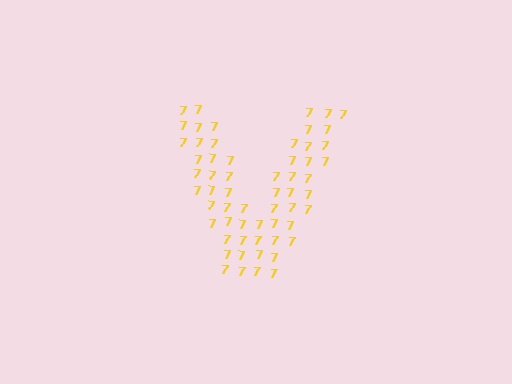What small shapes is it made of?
It is made of small digit 7's.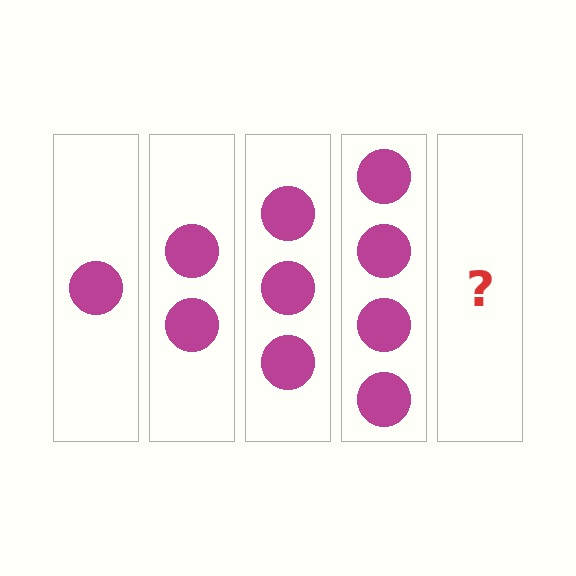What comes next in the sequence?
The next element should be 5 circles.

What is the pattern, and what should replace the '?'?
The pattern is that each step adds one more circle. The '?' should be 5 circles.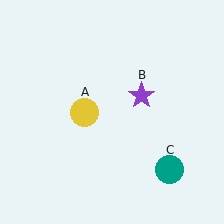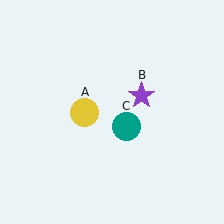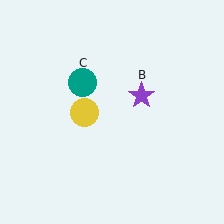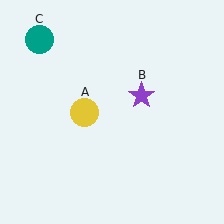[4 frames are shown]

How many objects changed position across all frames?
1 object changed position: teal circle (object C).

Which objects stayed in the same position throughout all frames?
Yellow circle (object A) and purple star (object B) remained stationary.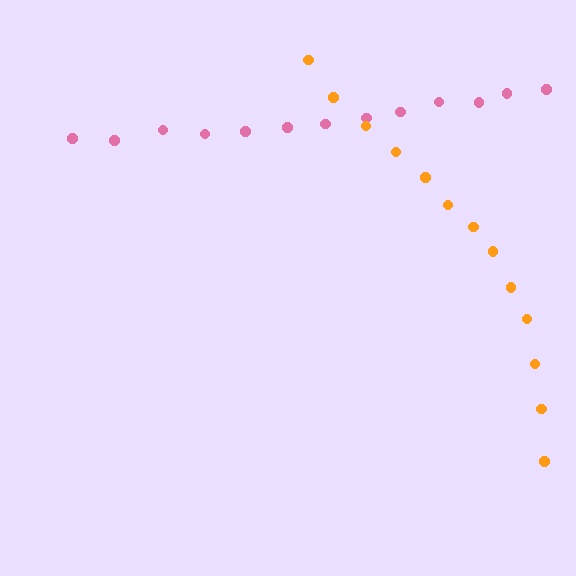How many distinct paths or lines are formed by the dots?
There are 2 distinct paths.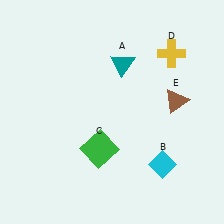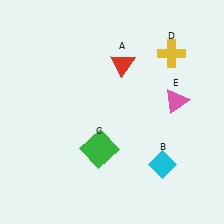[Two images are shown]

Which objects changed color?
A changed from teal to red. E changed from brown to pink.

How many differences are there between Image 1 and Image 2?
There are 2 differences between the two images.